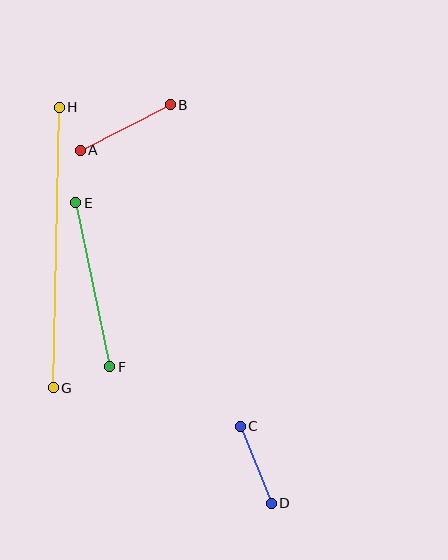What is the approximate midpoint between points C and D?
The midpoint is at approximately (256, 465) pixels.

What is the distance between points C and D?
The distance is approximately 83 pixels.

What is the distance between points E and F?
The distance is approximately 168 pixels.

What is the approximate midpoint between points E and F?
The midpoint is at approximately (93, 285) pixels.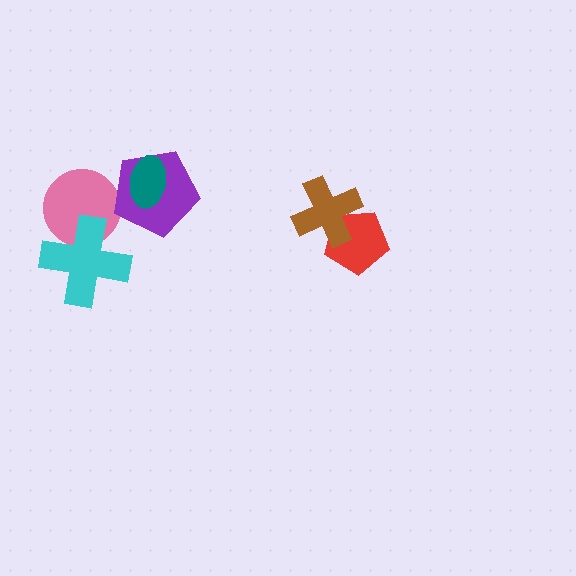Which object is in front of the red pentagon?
The brown cross is in front of the red pentagon.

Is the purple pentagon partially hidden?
Yes, it is partially covered by another shape.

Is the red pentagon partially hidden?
Yes, it is partially covered by another shape.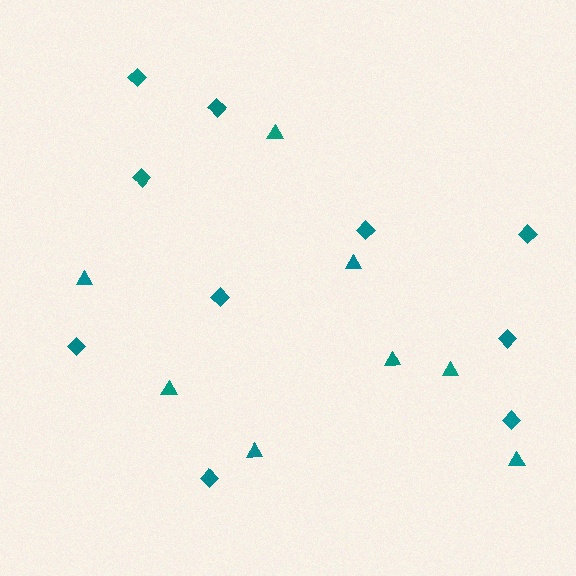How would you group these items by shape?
There are 2 groups: one group of diamonds (10) and one group of triangles (8).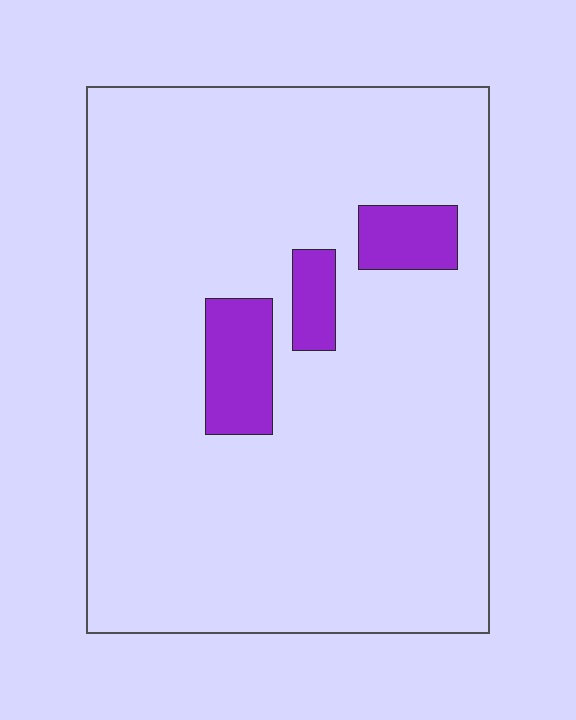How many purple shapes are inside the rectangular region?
3.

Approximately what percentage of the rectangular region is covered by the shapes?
Approximately 10%.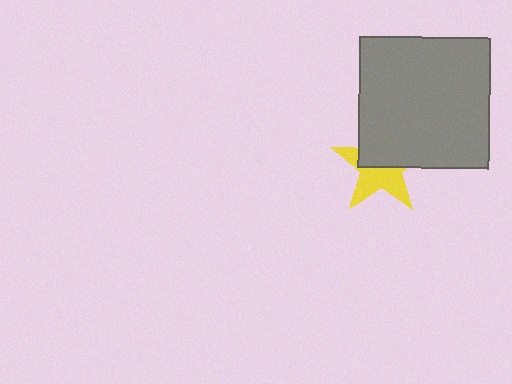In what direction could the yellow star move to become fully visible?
The yellow star could move down. That would shift it out from behind the gray square entirely.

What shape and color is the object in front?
The object in front is a gray square.